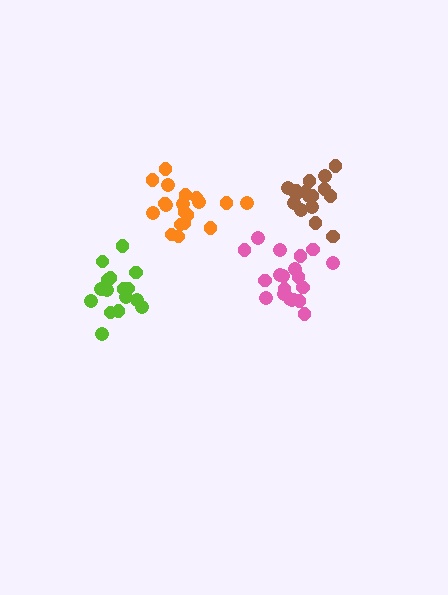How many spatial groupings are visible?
There are 4 spatial groupings.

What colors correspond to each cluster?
The clusters are colored: brown, lime, pink, orange.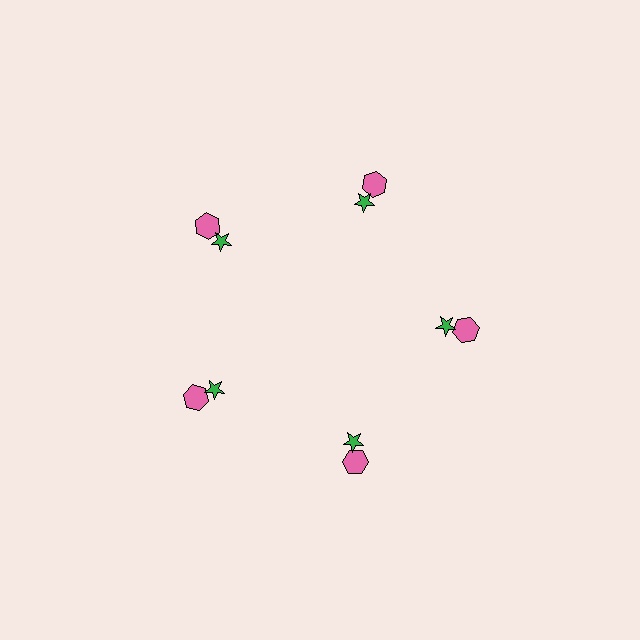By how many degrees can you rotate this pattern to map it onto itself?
The pattern maps onto itself every 72 degrees of rotation.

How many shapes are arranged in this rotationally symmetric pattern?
There are 10 shapes, arranged in 5 groups of 2.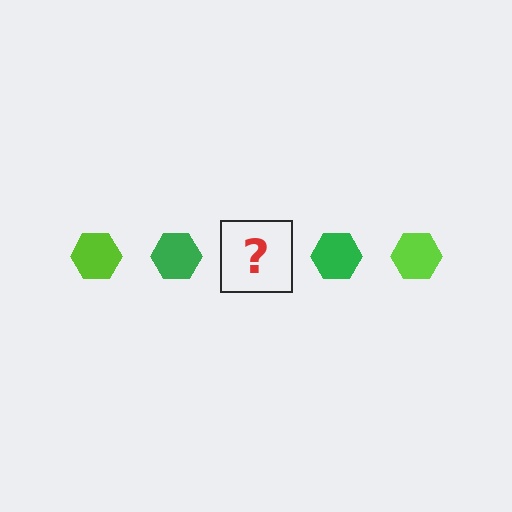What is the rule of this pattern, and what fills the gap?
The rule is that the pattern cycles through lime, green hexagons. The gap should be filled with a lime hexagon.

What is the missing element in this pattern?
The missing element is a lime hexagon.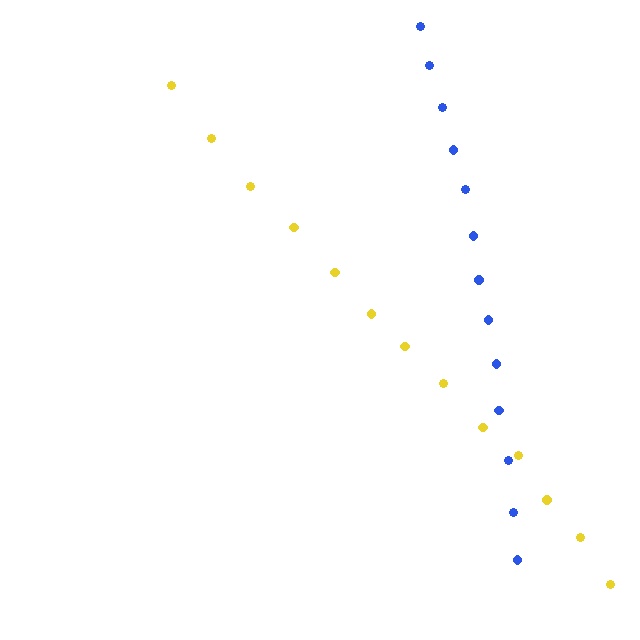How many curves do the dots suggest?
There are 2 distinct paths.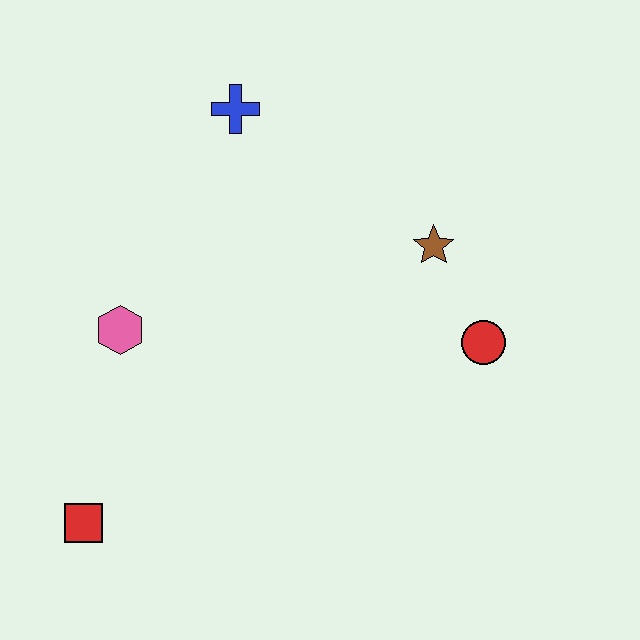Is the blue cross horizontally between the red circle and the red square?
Yes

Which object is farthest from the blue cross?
The red square is farthest from the blue cross.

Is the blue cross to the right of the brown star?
No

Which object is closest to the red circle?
The brown star is closest to the red circle.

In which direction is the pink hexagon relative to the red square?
The pink hexagon is above the red square.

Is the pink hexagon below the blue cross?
Yes